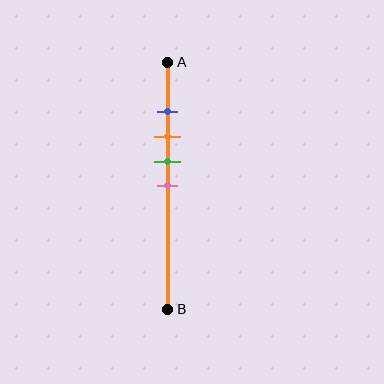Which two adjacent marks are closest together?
The blue and orange marks are the closest adjacent pair.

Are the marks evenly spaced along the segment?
Yes, the marks are approximately evenly spaced.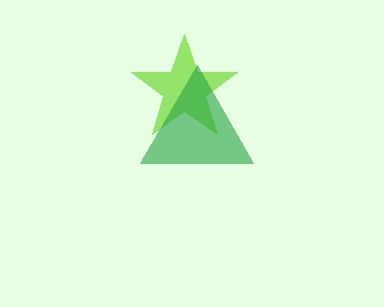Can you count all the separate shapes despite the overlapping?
Yes, there are 2 separate shapes.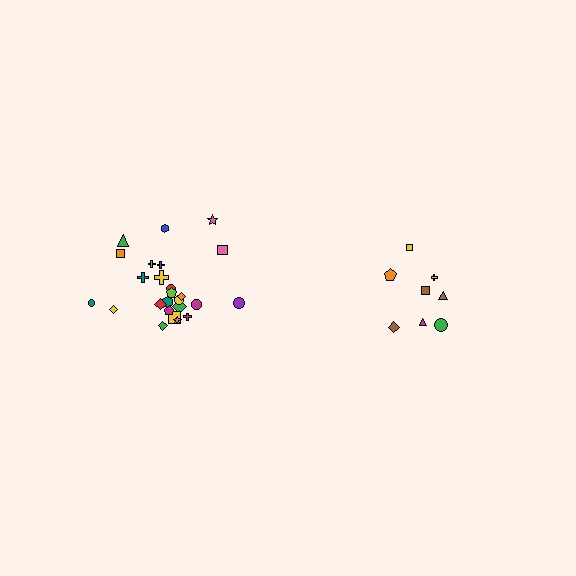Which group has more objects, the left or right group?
The left group.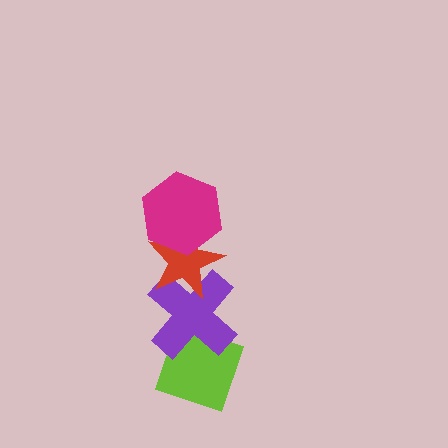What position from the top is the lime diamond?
The lime diamond is 4th from the top.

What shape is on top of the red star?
The magenta hexagon is on top of the red star.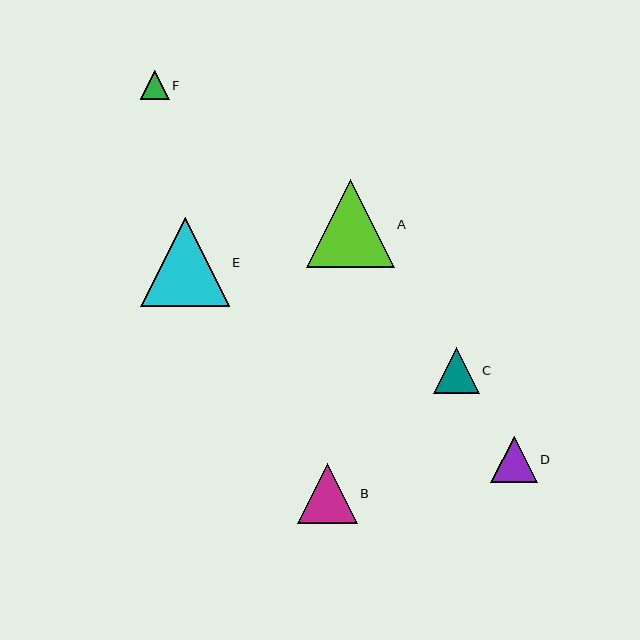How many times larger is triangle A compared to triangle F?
Triangle A is approximately 3.0 times the size of triangle F.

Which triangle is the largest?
Triangle E is the largest with a size of approximately 89 pixels.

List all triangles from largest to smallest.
From largest to smallest: E, A, B, D, C, F.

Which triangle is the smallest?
Triangle F is the smallest with a size of approximately 29 pixels.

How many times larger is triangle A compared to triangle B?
Triangle A is approximately 1.5 times the size of triangle B.